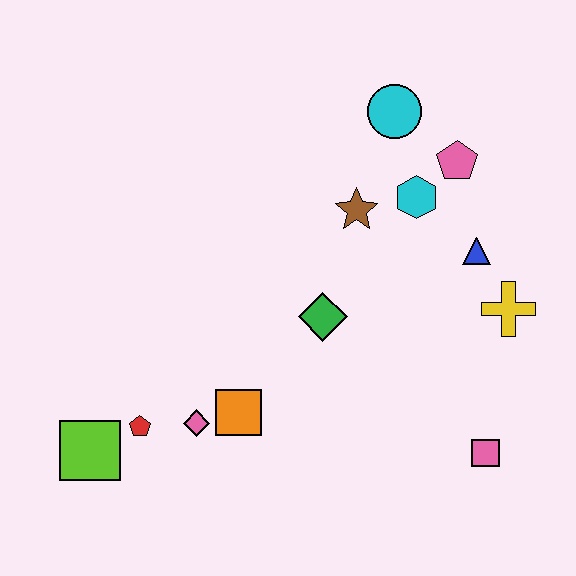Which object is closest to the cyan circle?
The pink pentagon is closest to the cyan circle.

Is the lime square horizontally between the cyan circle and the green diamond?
No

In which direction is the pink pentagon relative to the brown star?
The pink pentagon is to the right of the brown star.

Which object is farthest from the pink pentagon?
The lime square is farthest from the pink pentagon.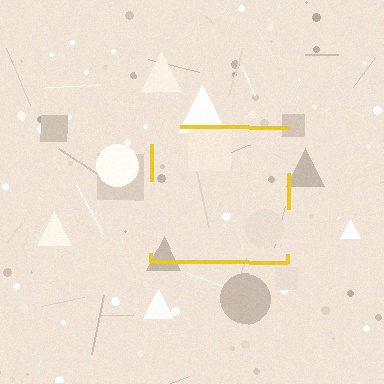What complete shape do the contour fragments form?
The contour fragments form a square.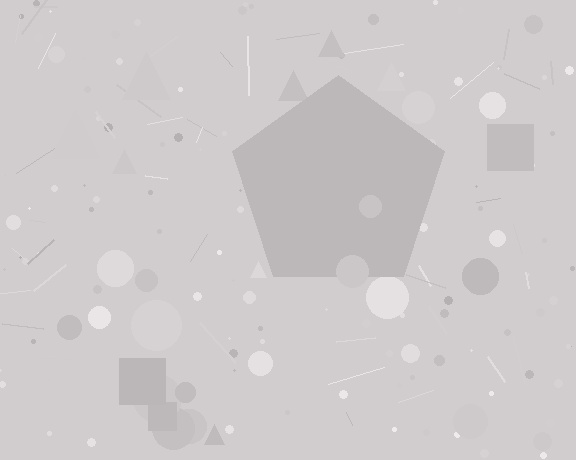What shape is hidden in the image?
A pentagon is hidden in the image.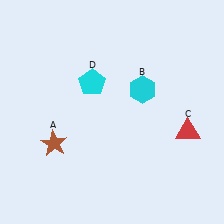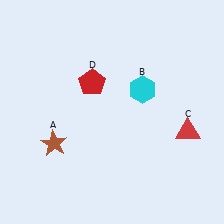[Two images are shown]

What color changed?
The pentagon (D) changed from cyan in Image 1 to red in Image 2.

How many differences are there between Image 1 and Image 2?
There is 1 difference between the two images.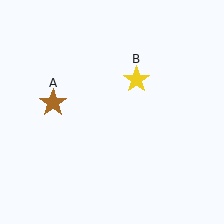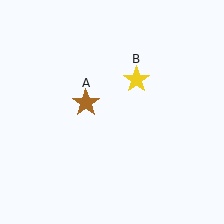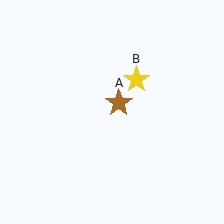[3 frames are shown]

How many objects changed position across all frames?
1 object changed position: brown star (object A).